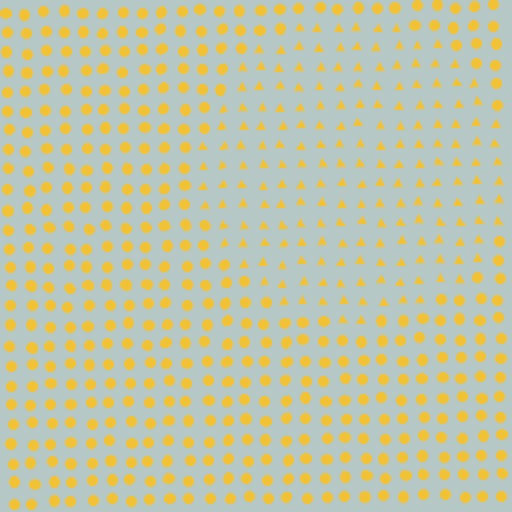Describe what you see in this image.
The image is filled with small yellow elements arranged in a uniform grid. A circle-shaped region contains triangles, while the surrounding area contains circles. The boundary is defined purely by the change in element shape.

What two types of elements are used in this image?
The image uses triangles inside the circle region and circles outside it.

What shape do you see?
I see a circle.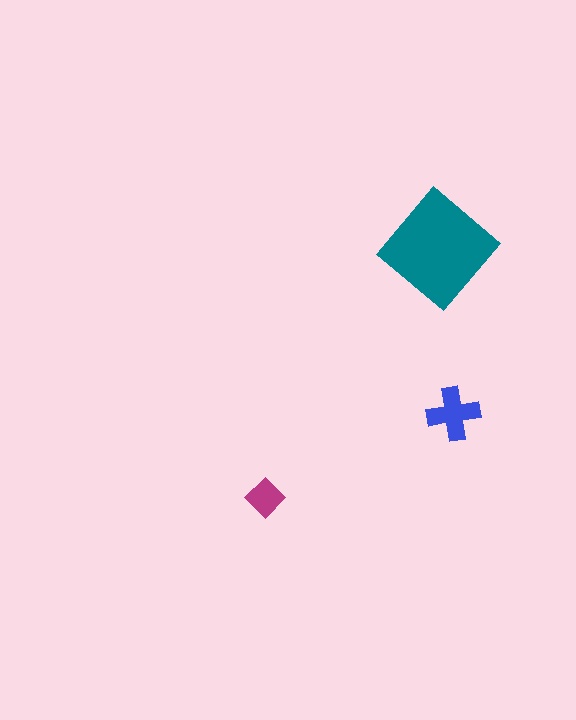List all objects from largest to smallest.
The teal diamond, the blue cross, the magenta diamond.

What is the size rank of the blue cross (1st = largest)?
2nd.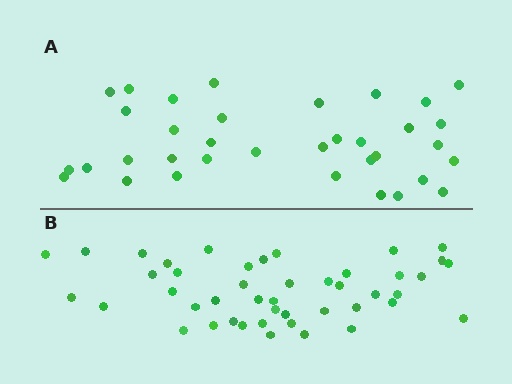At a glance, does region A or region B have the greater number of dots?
Region B (the bottom region) has more dots.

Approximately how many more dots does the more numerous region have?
Region B has roughly 10 or so more dots than region A.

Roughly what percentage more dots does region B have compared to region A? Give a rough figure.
About 30% more.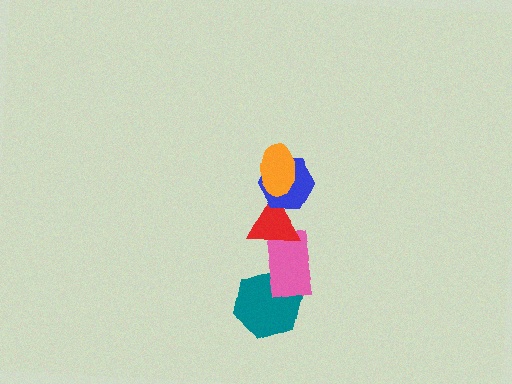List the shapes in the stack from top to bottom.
From top to bottom: the orange ellipse, the blue hexagon, the red triangle, the pink rectangle, the teal hexagon.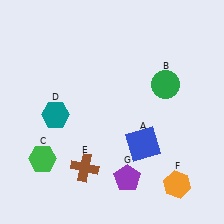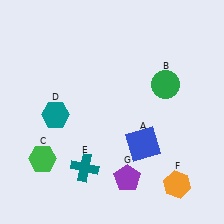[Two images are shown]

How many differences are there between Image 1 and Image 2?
There is 1 difference between the two images.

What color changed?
The cross (E) changed from brown in Image 1 to teal in Image 2.